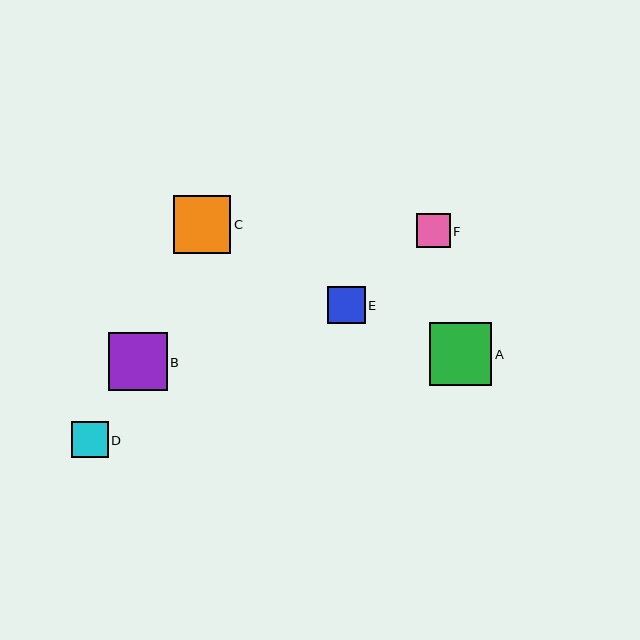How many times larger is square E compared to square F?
Square E is approximately 1.1 times the size of square F.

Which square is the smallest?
Square F is the smallest with a size of approximately 34 pixels.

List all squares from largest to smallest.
From largest to smallest: A, B, C, E, D, F.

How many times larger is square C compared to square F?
Square C is approximately 1.7 times the size of square F.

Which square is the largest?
Square A is the largest with a size of approximately 62 pixels.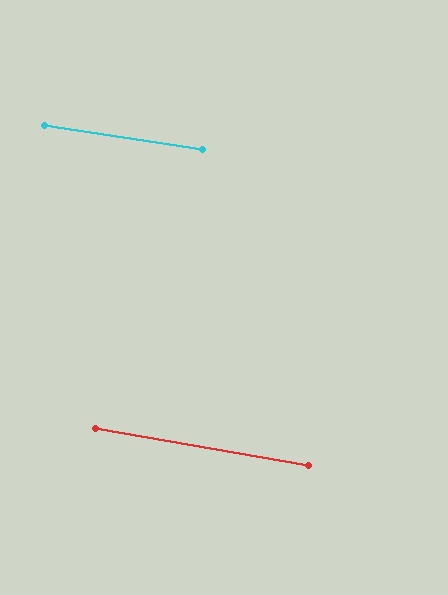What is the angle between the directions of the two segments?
Approximately 1 degree.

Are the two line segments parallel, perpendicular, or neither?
Parallel — their directions differ by only 1.2°.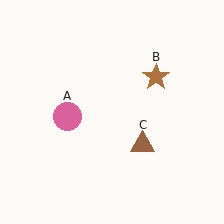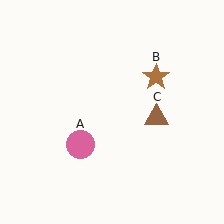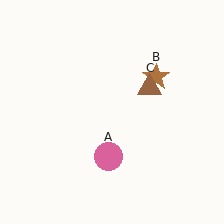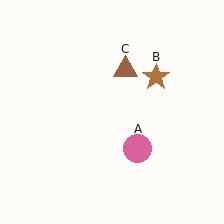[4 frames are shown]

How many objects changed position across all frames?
2 objects changed position: pink circle (object A), brown triangle (object C).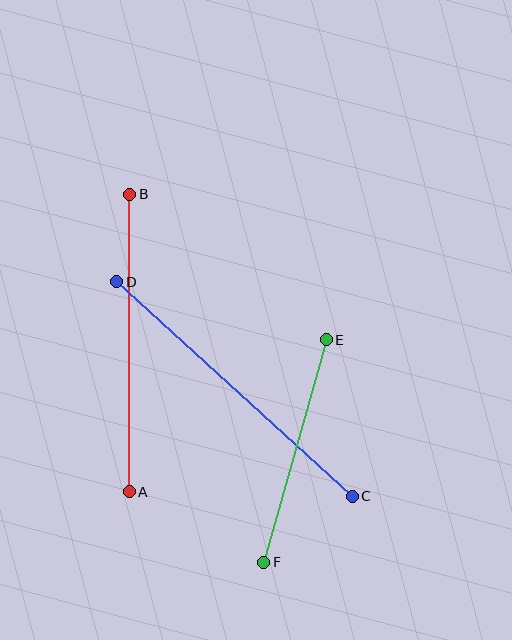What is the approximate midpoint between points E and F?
The midpoint is at approximately (295, 451) pixels.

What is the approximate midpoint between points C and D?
The midpoint is at approximately (234, 389) pixels.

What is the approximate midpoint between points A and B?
The midpoint is at approximately (130, 343) pixels.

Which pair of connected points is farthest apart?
Points C and D are farthest apart.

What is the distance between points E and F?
The distance is approximately 231 pixels.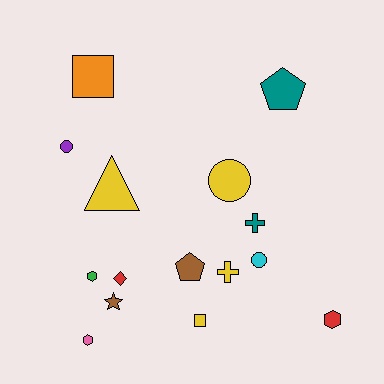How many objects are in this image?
There are 15 objects.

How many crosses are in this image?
There are 2 crosses.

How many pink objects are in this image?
There is 1 pink object.